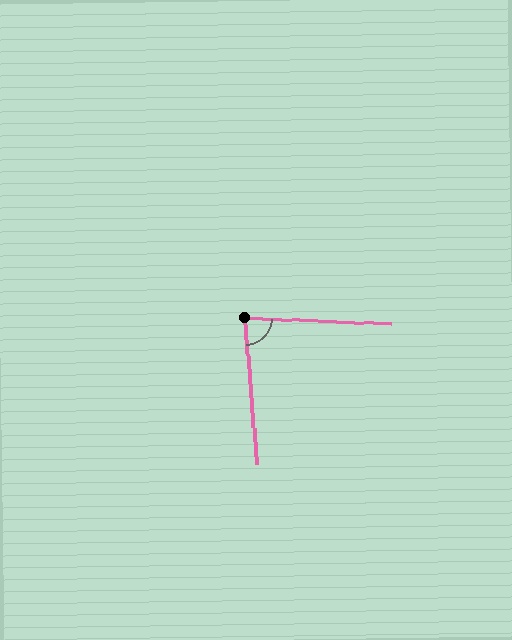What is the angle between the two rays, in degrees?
Approximately 83 degrees.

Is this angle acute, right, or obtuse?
It is acute.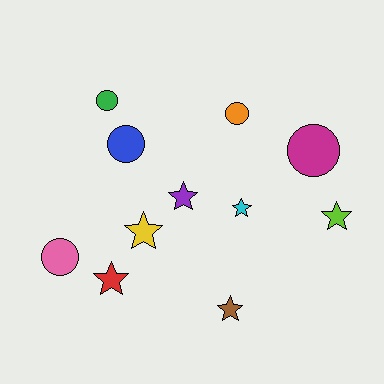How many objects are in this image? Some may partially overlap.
There are 11 objects.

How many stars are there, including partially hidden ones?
There are 6 stars.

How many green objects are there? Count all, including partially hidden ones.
There is 1 green object.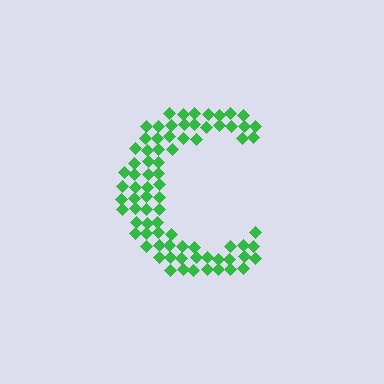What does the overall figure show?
The overall figure shows the letter C.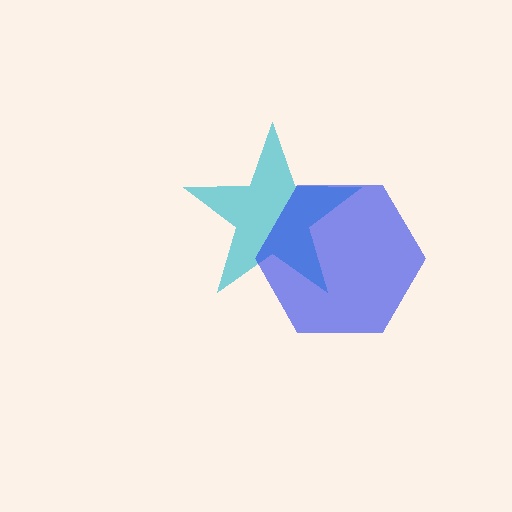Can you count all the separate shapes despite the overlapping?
Yes, there are 2 separate shapes.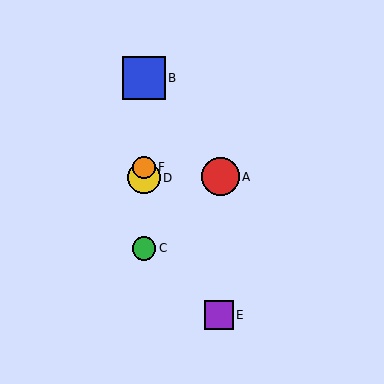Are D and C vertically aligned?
Yes, both are at x≈144.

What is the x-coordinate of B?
Object B is at x≈144.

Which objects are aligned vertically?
Objects B, C, D, F are aligned vertically.